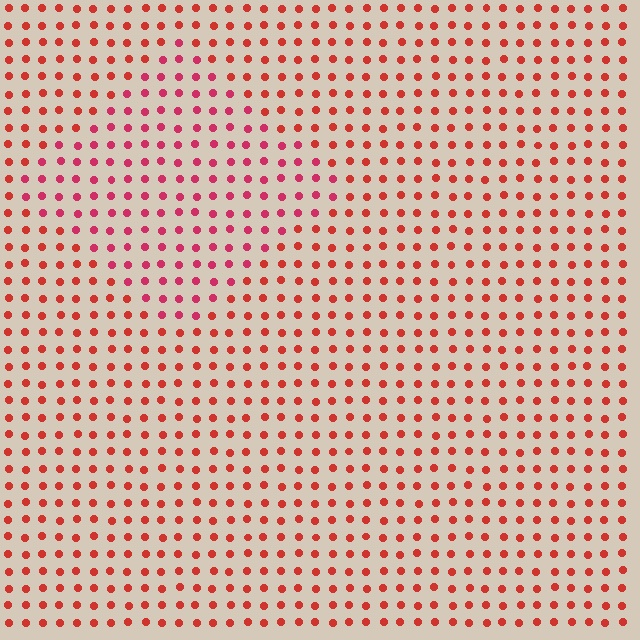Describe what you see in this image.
The image is filled with small red elements in a uniform arrangement. A diamond-shaped region is visible where the elements are tinted to a slightly different hue, forming a subtle color boundary.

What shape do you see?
I see a diamond.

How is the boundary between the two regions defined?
The boundary is defined purely by a slight shift in hue (about 24 degrees). Spacing, size, and orientation are identical on both sides.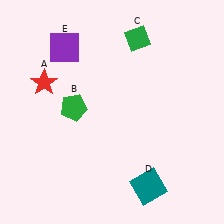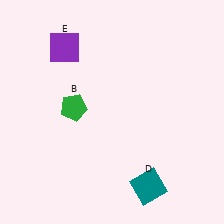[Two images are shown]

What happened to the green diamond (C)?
The green diamond (C) was removed in Image 2. It was in the top-right area of Image 1.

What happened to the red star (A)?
The red star (A) was removed in Image 2. It was in the top-left area of Image 1.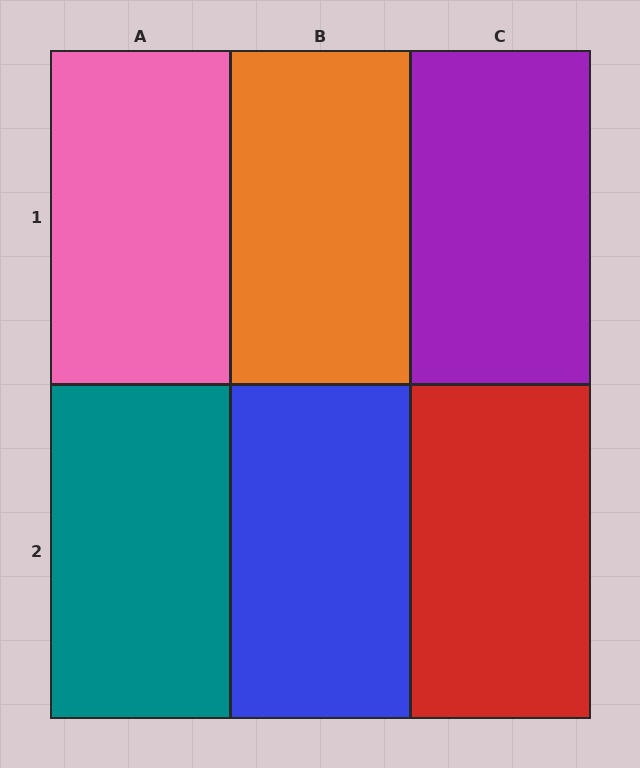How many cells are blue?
1 cell is blue.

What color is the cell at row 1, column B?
Orange.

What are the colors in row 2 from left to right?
Teal, blue, red.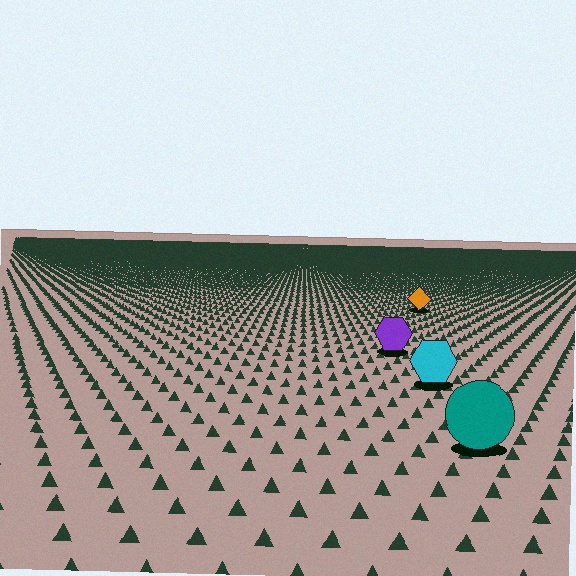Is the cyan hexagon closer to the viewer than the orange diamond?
Yes. The cyan hexagon is closer — you can tell from the texture gradient: the ground texture is coarser near it.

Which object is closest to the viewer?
The teal circle is closest. The texture marks near it are larger and more spread out.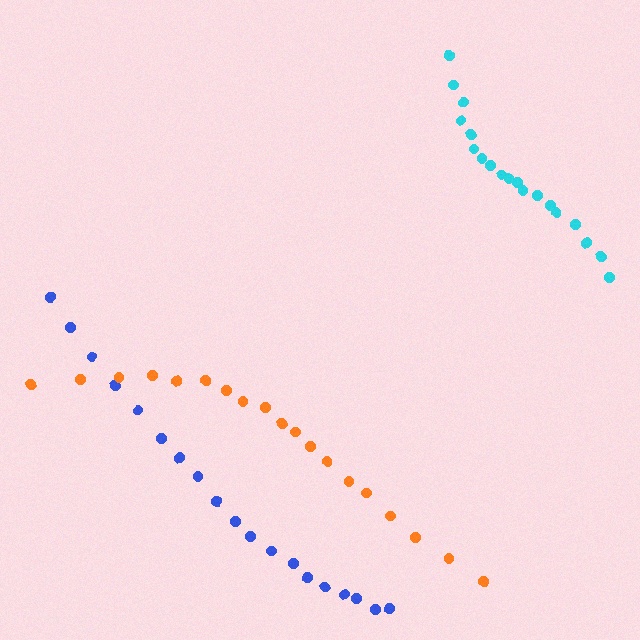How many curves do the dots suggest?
There are 3 distinct paths.